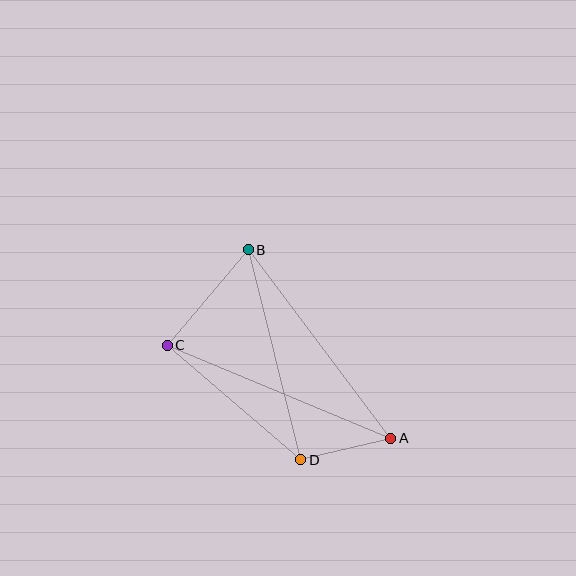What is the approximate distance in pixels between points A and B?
The distance between A and B is approximately 236 pixels.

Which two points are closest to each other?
Points A and D are closest to each other.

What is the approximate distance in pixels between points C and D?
The distance between C and D is approximately 176 pixels.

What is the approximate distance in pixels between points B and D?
The distance between B and D is approximately 216 pixels.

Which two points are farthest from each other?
Points A and C are farthest from each other.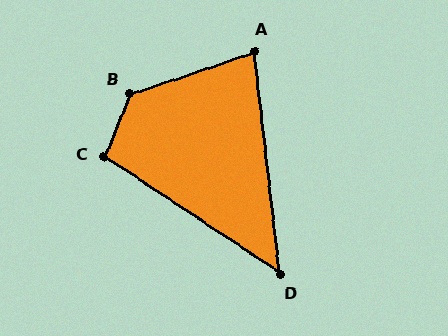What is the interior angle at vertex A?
Approximately 78 degrees (acute).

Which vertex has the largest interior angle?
B, at approximately 130 degrees.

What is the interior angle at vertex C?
Approximately 102 degrees (obtuse).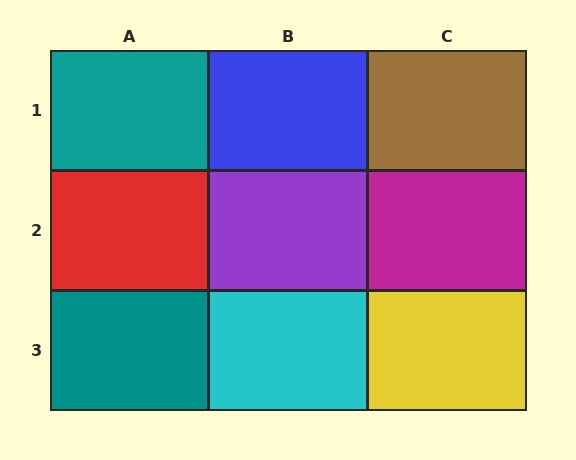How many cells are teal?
2 cells are teal.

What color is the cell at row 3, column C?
Yellow.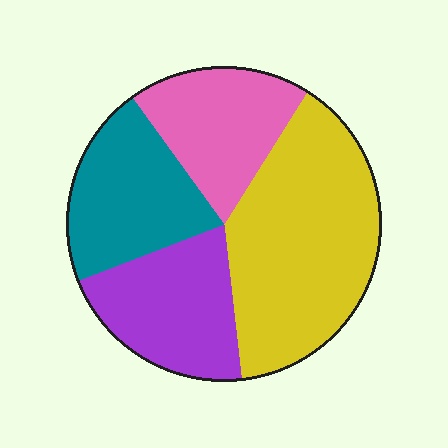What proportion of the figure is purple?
Purple takes up less than a quarter of the figure.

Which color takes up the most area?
Yellow, at roughly 40%.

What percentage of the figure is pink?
Pink takes up about one fifth (1/5) of the figure.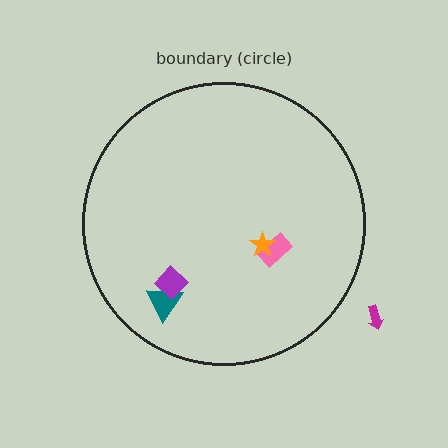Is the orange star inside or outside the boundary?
Inside.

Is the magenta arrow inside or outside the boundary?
Outside.